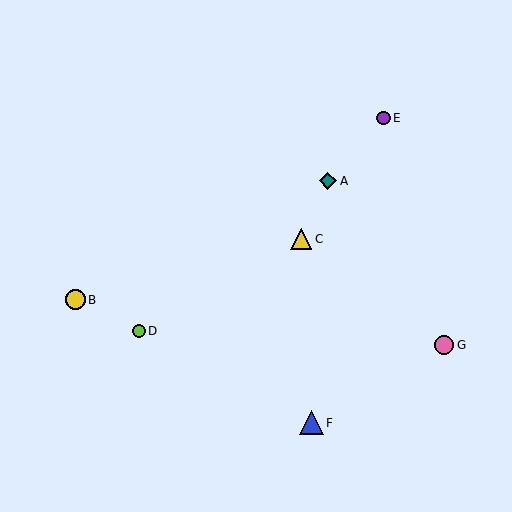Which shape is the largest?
The blue triangle (labeled F) is the largest.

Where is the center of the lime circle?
The center of the lime circle is at (139, 331).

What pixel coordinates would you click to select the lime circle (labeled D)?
Click at (139, 331) to select the lime circle D.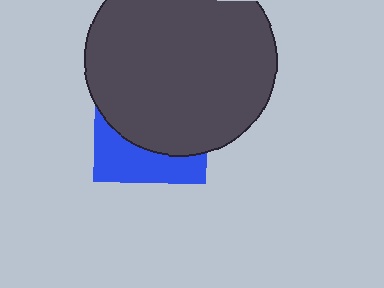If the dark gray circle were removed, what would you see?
You would see the complete blue square.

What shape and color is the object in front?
The object in front is a dark gray circle.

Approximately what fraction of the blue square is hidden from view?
Roughly 66% of the blue square is hidden behind the dark gray circle.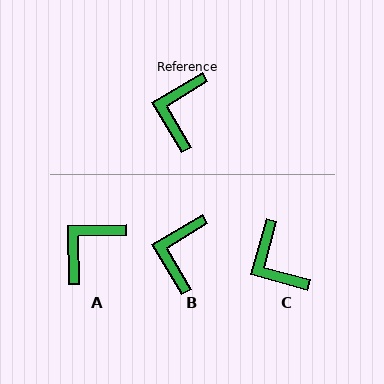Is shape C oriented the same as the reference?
No, it is off by about 44 degrees.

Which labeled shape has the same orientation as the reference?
B.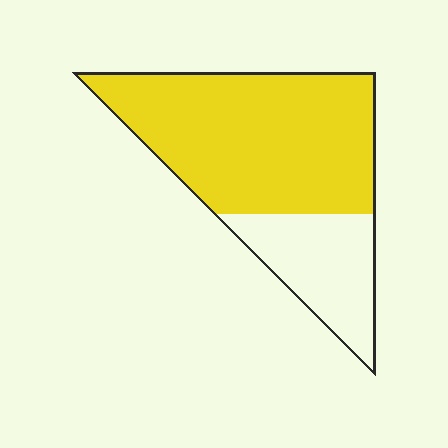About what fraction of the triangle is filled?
About three quarters (3/4).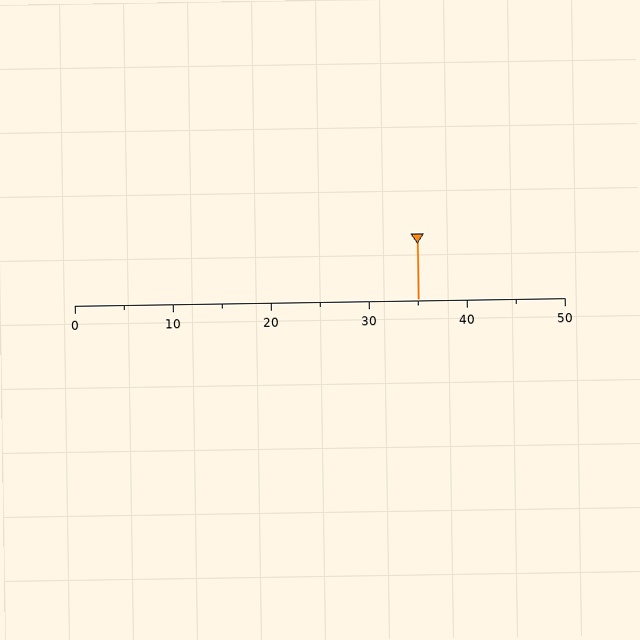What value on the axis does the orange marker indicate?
The marker indicates approximately 35.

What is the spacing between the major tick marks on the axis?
The major ticks are spaced 10 apart.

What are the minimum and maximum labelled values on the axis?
The axis runs from 0 to 50.